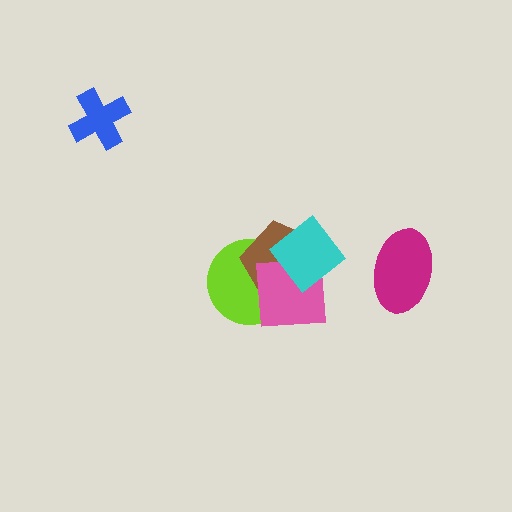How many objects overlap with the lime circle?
2 objects overlap with the lime circle.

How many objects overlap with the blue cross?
0 objects overlap with the blue cross.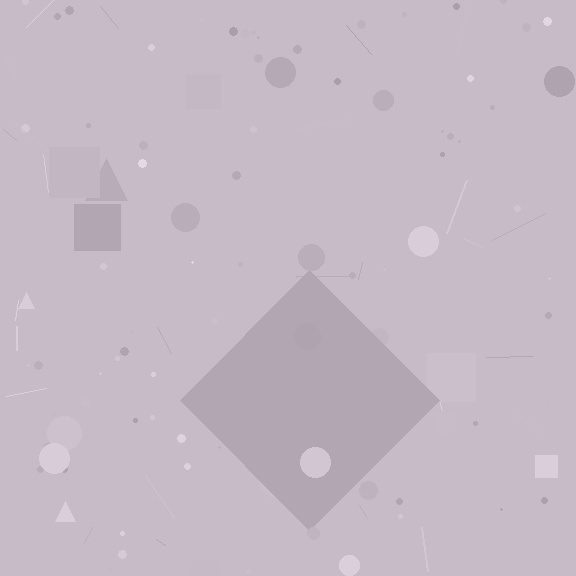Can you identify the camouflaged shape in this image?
The camouflaged shape is a diamond.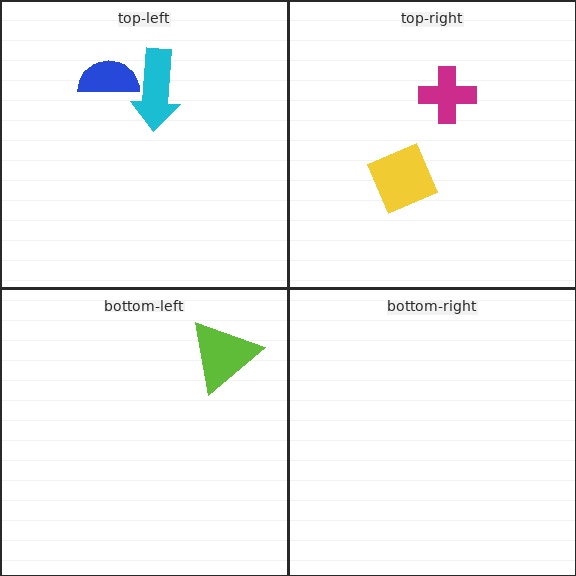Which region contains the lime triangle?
The bottom-left region.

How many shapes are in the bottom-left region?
1.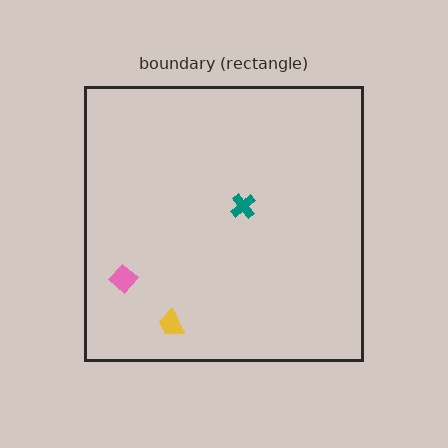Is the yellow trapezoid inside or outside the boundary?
Inside.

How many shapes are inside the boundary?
3 inside, 0 outside.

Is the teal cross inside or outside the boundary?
Inside.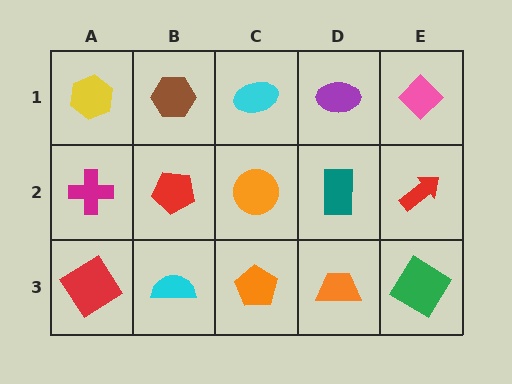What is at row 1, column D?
A purple ellipse.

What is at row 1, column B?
A brown hexagon.